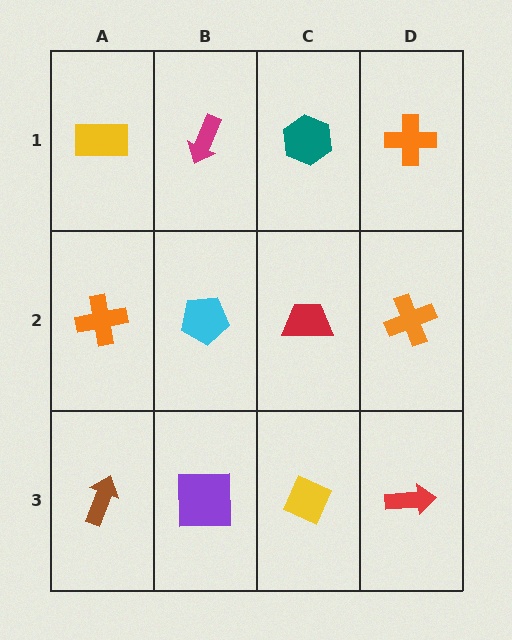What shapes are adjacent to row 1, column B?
A cyan pentagon (row 2, column B), a yellow rectangle (row 1, column A), a teal hexagon (row 1, column C).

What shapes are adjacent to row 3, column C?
A red trapezoid (row 2, column C), a purple square (row 3, column B), a red arrow (row 3, column D).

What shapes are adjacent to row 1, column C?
A red trapezoid (row 2, column C), a magenta arrow (row 1, column B), an orange cross (row 1, column D).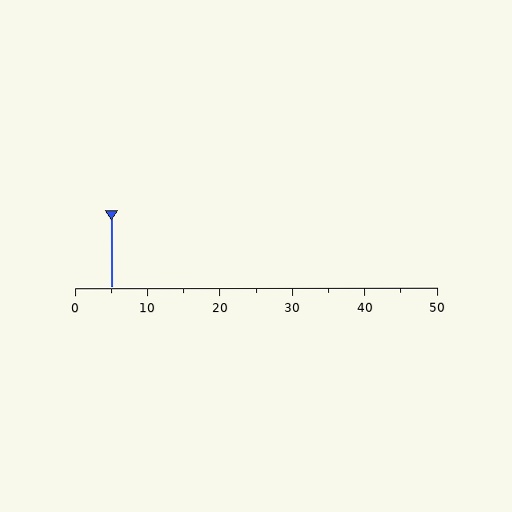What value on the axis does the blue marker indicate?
The marker indicates approximately 5.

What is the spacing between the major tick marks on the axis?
The major ticks are spaced 10 apart.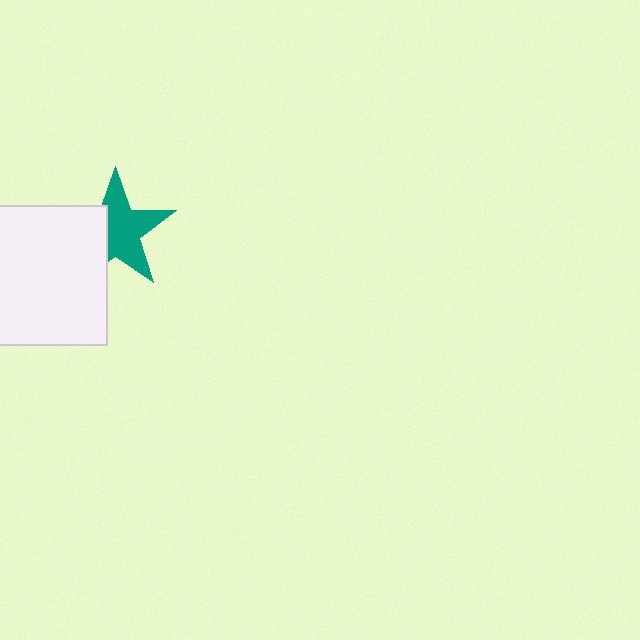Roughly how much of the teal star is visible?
About half of it is visible (roughly 64%).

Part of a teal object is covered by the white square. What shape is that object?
It is a star.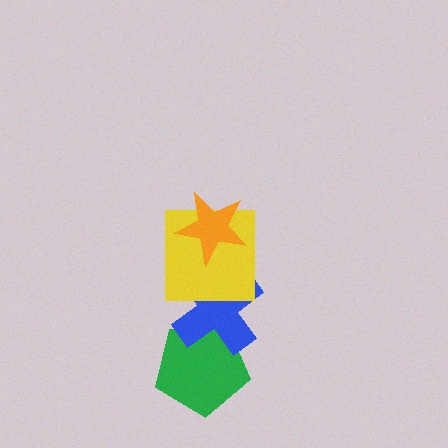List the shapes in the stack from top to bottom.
From top to bottom: the orange star, the yellow square, the blue cross, the green pentagon.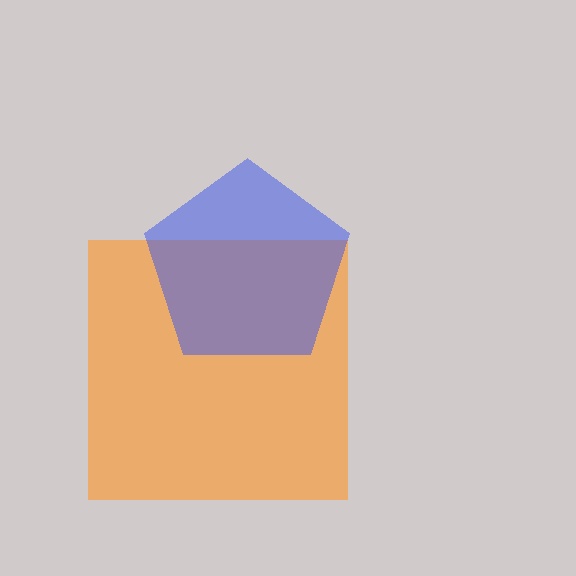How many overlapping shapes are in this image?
There are 2 overlapping shapes in the image.